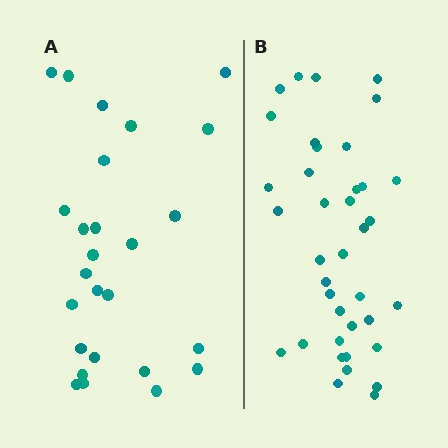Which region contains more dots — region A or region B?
Region B (the right region) has more dots.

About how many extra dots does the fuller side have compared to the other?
Region B has roughly 12 or so more dots than region A.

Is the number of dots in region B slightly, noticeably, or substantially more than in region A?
Region B has substantially more. The ratio is roughly 1.5 to 1.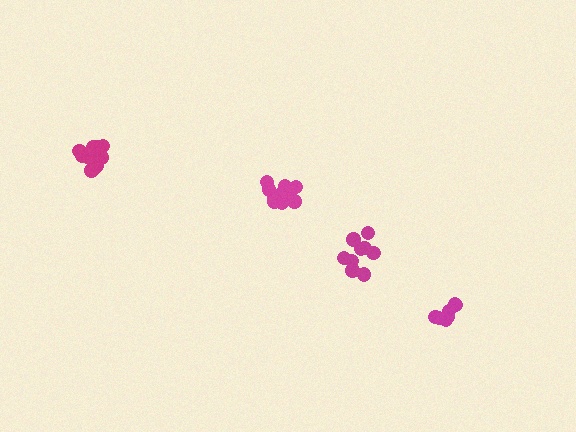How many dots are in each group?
Group 1: 9 dots, Group 2: 11 dots, Group 3: 13 dots, Group 4: 7 dots (40 total).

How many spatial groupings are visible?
There are 4 spatial groupings.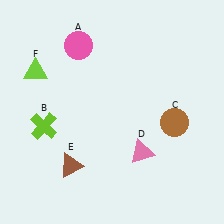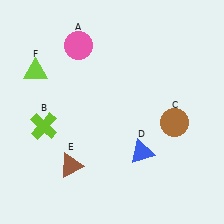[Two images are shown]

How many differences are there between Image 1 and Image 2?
There is 1 difference between the two images.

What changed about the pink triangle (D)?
In Image 1, D is pink. In Image 2, it changed to blue.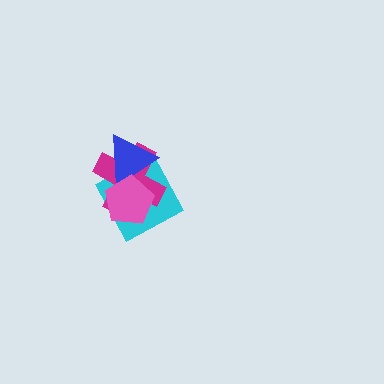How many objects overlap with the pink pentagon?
3 objects overlap with the pink pentagon.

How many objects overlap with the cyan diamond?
3 objects overlap with the cyan diamond.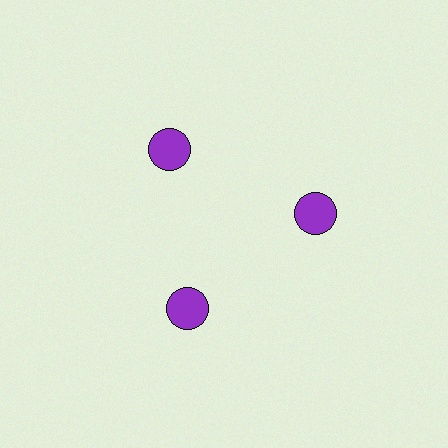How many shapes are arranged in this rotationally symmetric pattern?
There are 3 shapes, arranged in 3 groups of 1.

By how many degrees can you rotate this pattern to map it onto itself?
The pattern maps onto itself every 120 degrees of rotation.